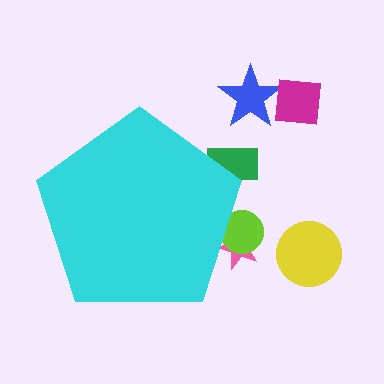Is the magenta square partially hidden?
No, the magenta square is fully visible.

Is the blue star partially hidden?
No, the blue star is fully visible.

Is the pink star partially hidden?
Yes, the pink star is partially hidden behind the cyan pentagon.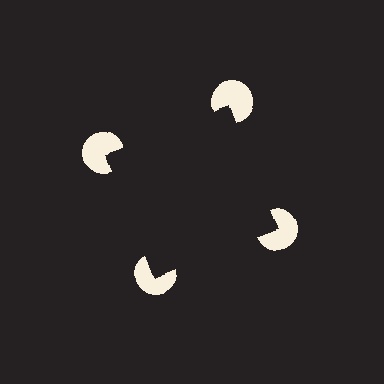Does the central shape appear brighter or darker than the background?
It typically appears slightly darker than the background, even though no actual brightness change is drawn.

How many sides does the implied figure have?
4 sides.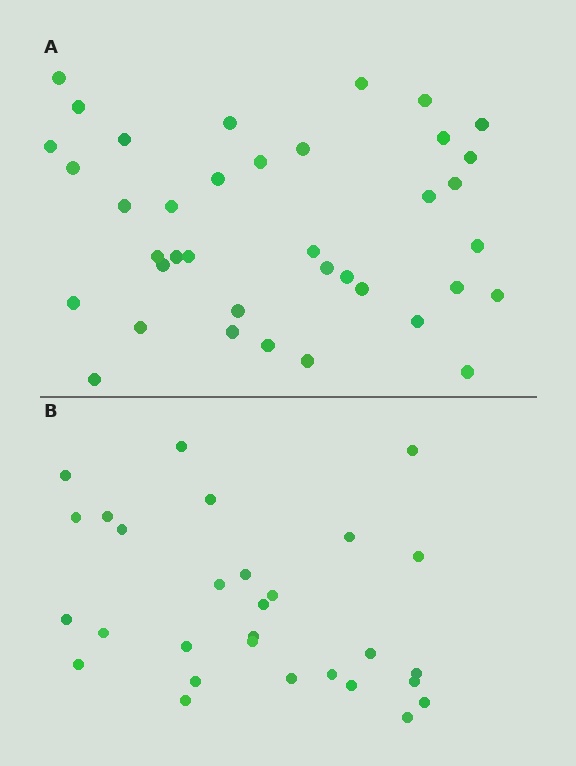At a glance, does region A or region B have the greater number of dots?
Region A (the top region) has more dots.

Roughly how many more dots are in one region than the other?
Region A has roughly 8 or so more dots than region B.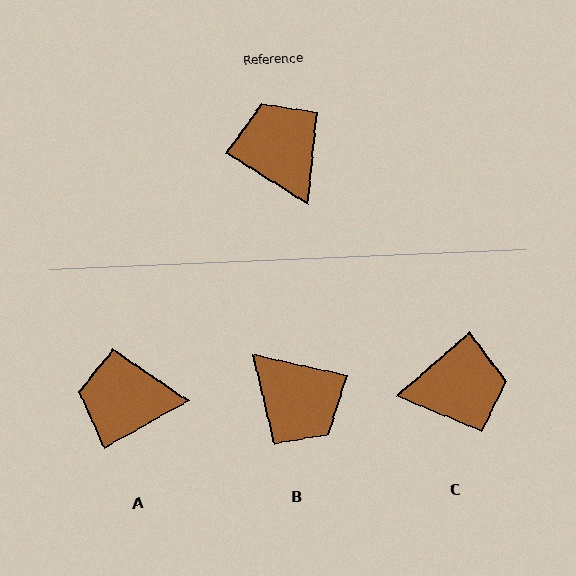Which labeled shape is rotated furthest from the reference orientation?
B, about 161 degrees away.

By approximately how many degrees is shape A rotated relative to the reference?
Approximately 61 degrees counter-clockwise.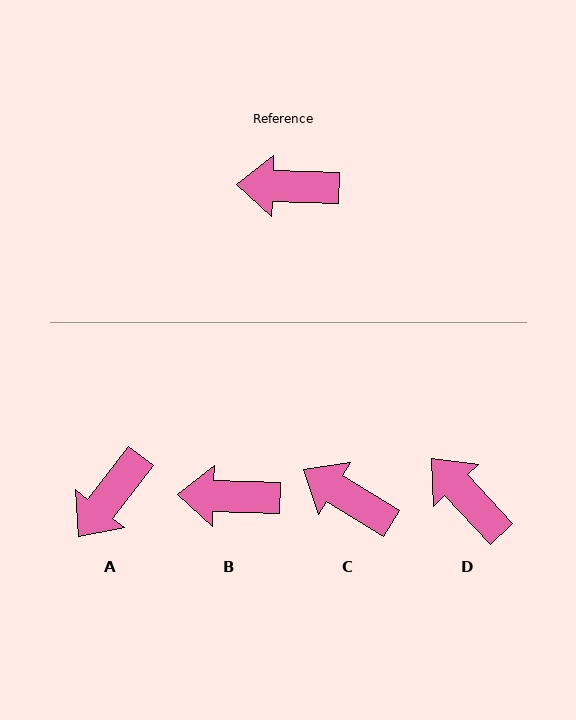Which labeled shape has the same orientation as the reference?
B.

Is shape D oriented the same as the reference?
No, it is off by about 45 degrees.